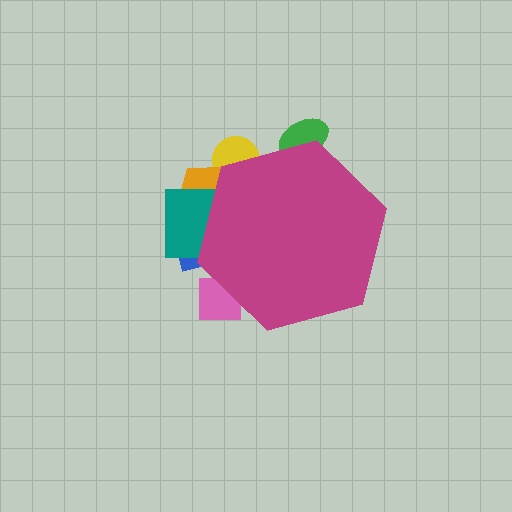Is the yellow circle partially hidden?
Yes, the yellow circle is partially hidden behind the magenta hexagon.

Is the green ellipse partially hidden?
Yes, the green ellipse is partially hidden behind the magenta hexagon.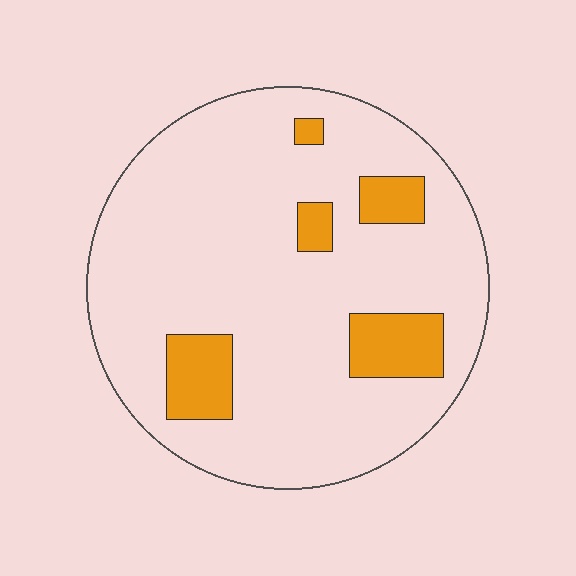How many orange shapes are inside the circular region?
5.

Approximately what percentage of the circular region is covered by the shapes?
Approximately 15%.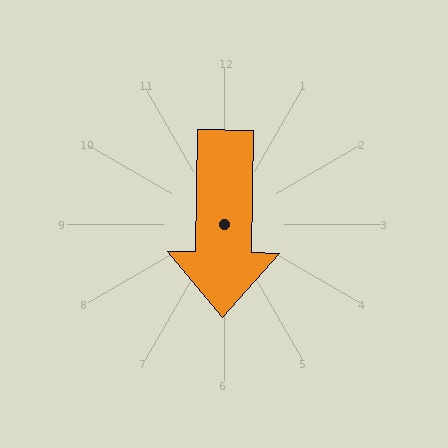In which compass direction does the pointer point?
South.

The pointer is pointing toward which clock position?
Roughly 6 o'clock.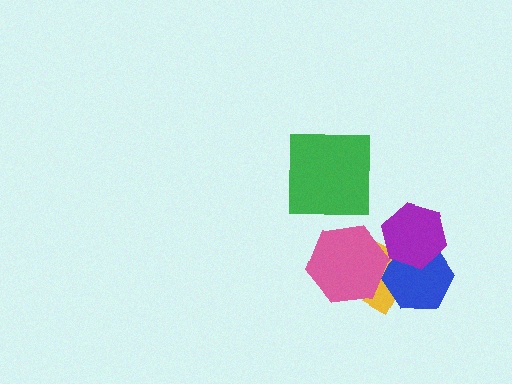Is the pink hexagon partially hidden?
No, no other shape covers it.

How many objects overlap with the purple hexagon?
2 objects overlap with the purple hexagon.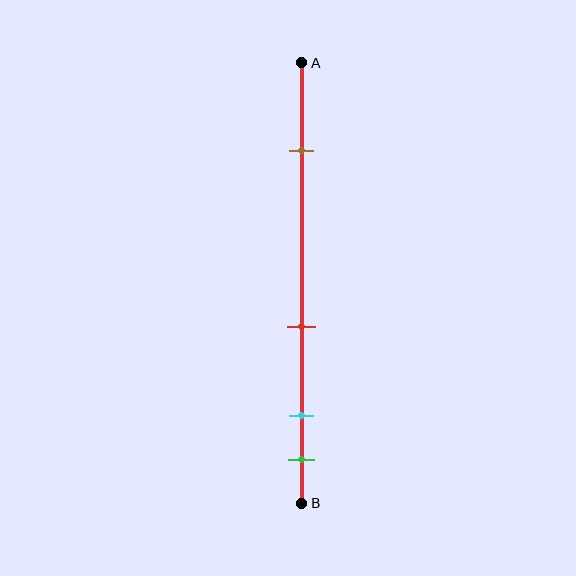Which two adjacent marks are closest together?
The cyan and green marks are the closest adjacent pair.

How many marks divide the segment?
There are 4 marks dividing the segment.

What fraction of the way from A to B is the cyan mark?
The cyan mark is approximately 80% (0.8) of the way from A to B.